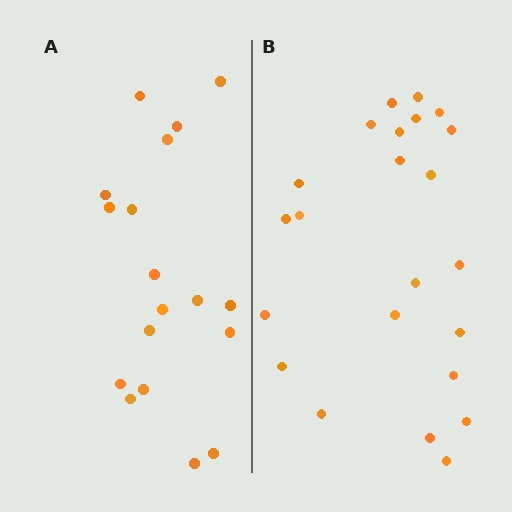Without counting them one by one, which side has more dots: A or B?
Region B (the right region) has more dots.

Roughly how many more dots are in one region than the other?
Region B has about 5 more dots than region A.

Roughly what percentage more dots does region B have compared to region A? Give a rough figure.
About 30% more.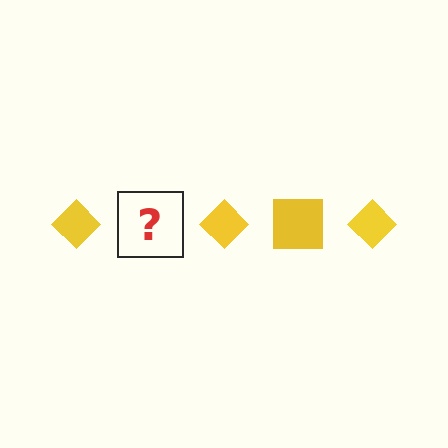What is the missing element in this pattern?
The missing element is a yellow square.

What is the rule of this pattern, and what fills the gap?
The rule is that the pattern cycles through diamond, square shapes in yellow. The gap should be filled with a yellow square.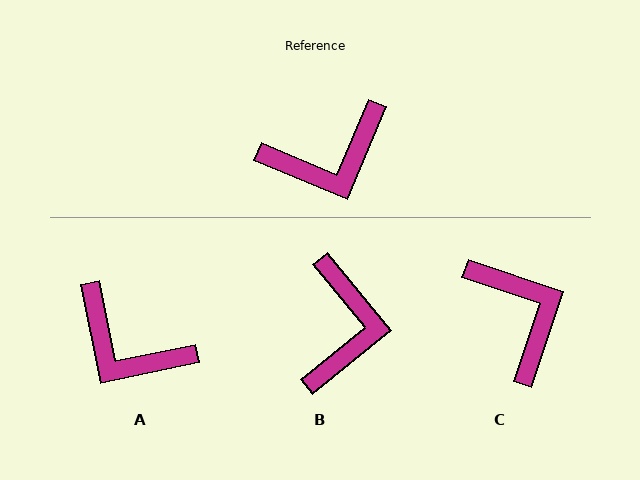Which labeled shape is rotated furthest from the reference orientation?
C, about 94 degrees away.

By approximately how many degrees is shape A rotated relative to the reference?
Approximately 56 degrees clockwise.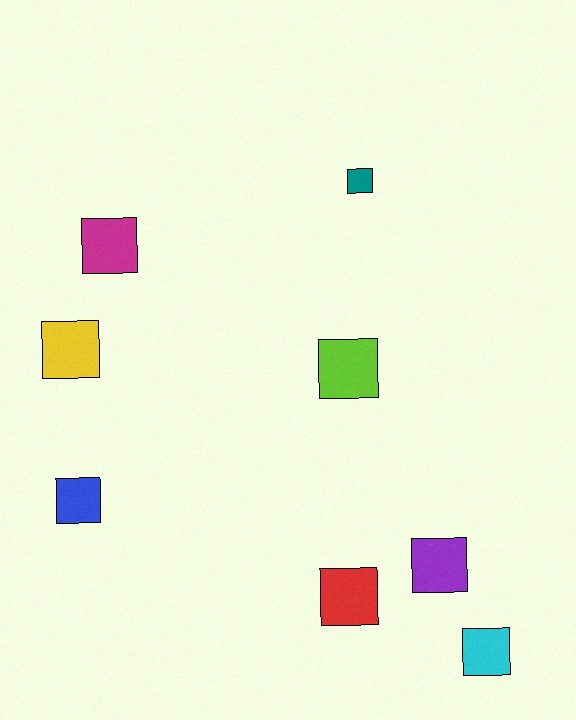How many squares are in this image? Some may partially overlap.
There are 8 squares.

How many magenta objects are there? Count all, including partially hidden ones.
There is 1 magenta object.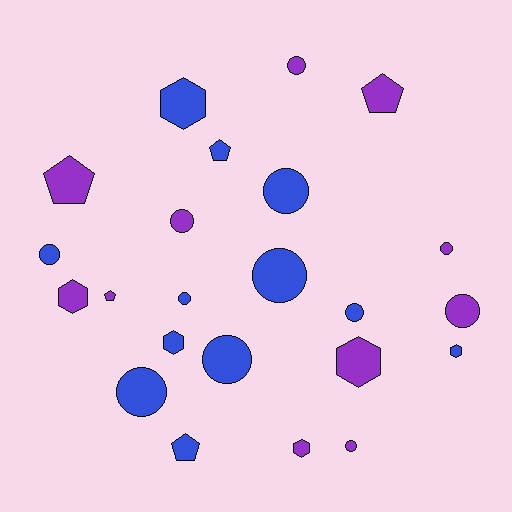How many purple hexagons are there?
There are 3 purple hexagons.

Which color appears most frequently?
Blue, with 12 objects.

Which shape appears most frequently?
Circle, with 12 objects.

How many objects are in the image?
There are 23 objects.